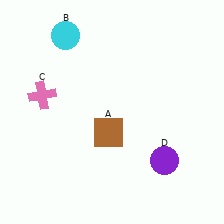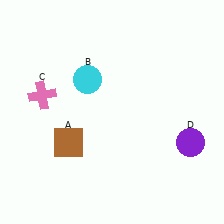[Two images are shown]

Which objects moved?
The objects that moved are: the brown square (A), the cyan circle (B), the purple circle (D).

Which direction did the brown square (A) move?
The brown square (A) moved left.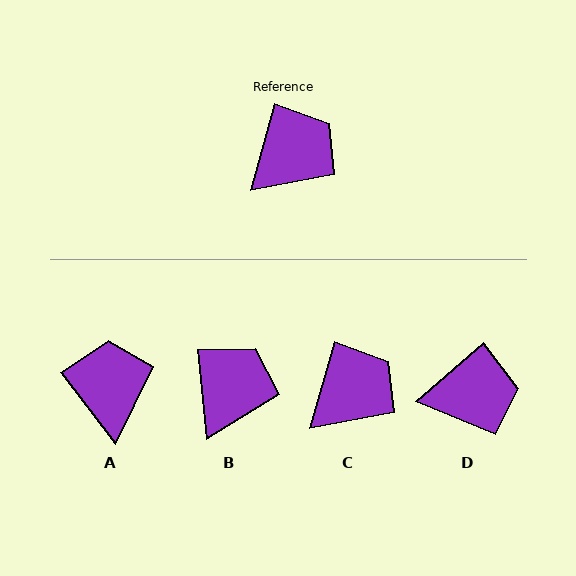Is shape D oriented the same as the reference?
No, it is off by about 33 degrees.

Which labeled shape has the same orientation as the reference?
C.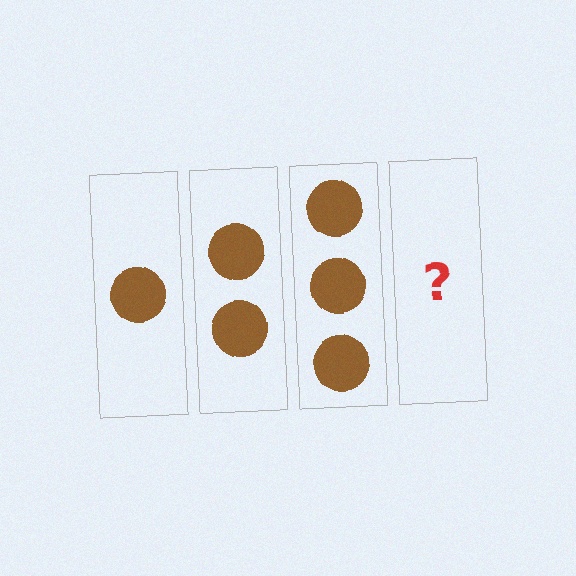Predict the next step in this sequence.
The next step is 4 circles.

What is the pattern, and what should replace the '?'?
The pattern is that each step adds one more circle. The '?' should be 4 circles.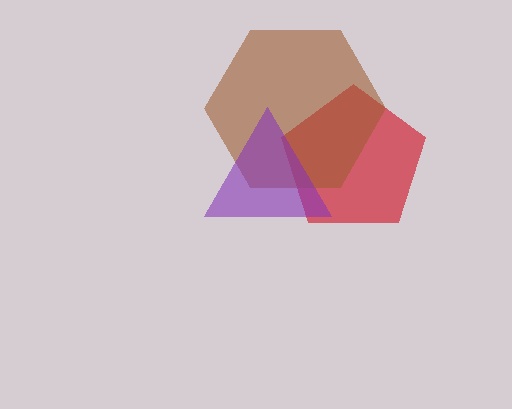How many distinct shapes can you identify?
There are 3 distinct shapes: a red pentagon, a brown hexagon, a purple triangle.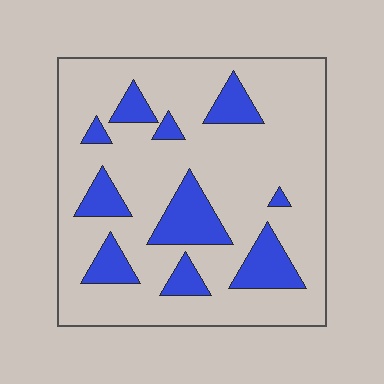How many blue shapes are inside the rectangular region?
10.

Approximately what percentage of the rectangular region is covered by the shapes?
Approximately 20%.